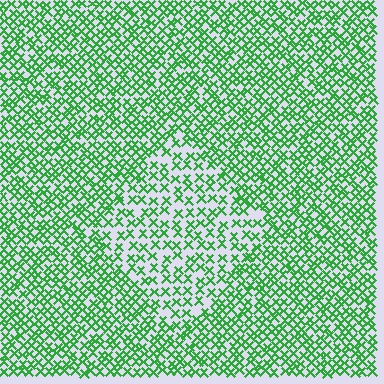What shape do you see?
I see a diamond.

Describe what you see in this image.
The image contains small green elements arranged at two different densities. A diamond-shaped region is visible where the elements are less densely packed than the surrounding area.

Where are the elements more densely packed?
The elements are more densely packed outside the diamond boundary.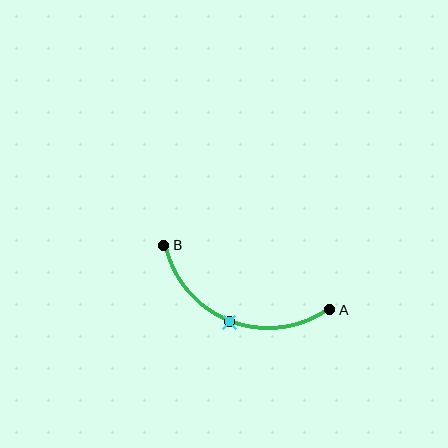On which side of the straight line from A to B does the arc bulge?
The arc bulges below the straight line connecting A and B.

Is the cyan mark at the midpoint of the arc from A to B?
Yes. The cyan mark lies on the arc at equal arc-length from both A and B — it is the arc midpoint.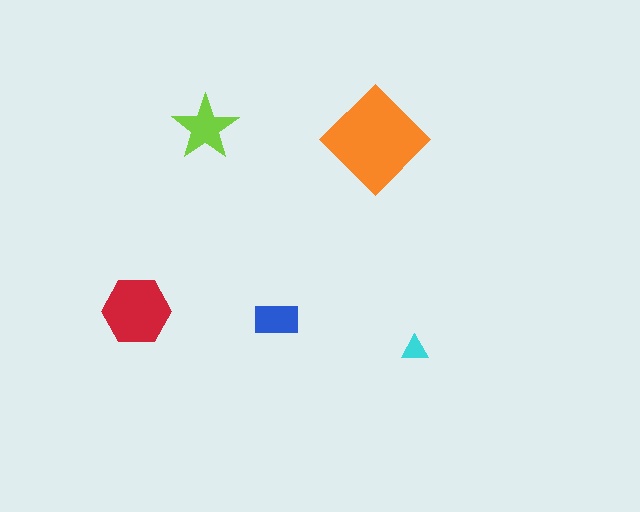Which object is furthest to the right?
The cyan triangle is rightmost.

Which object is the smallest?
The cyan triangle.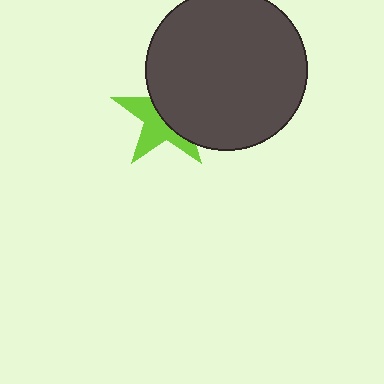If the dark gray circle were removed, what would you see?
You would see the complete lime star.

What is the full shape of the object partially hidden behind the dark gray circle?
The partially hidden object is a lime star.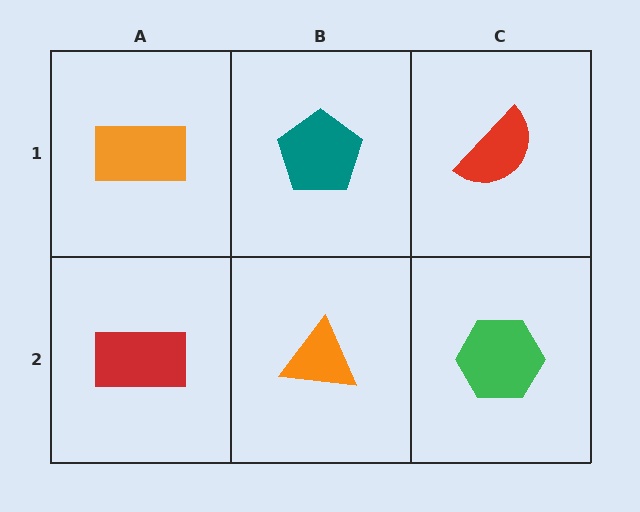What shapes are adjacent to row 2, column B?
A teal pentagon (row 1, column B), a red rectangle (row 2, column A), a green hexagon (row 2, column C).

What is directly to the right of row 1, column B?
A red semicircle.